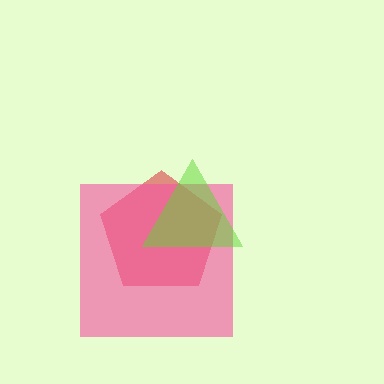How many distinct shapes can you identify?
There are 3 distinct shapes: a red pentagon, a pink square, a lime triangle.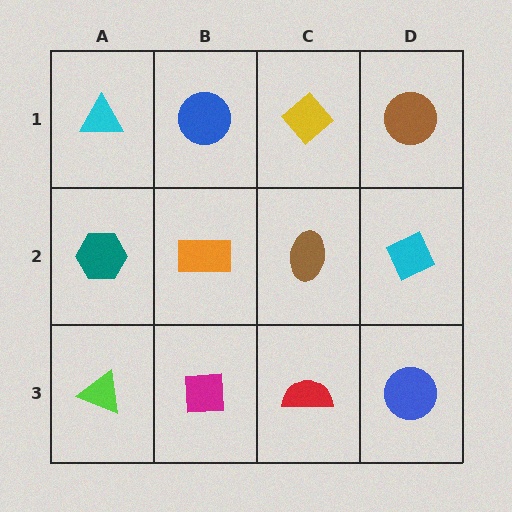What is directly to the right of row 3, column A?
A magenta square.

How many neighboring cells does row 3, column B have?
3.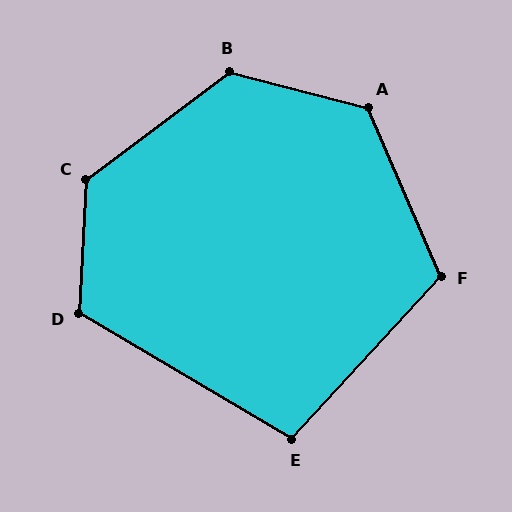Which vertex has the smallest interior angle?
E, at approximately 102 degrees.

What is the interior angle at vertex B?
Approximately 129 degrees (obtuse).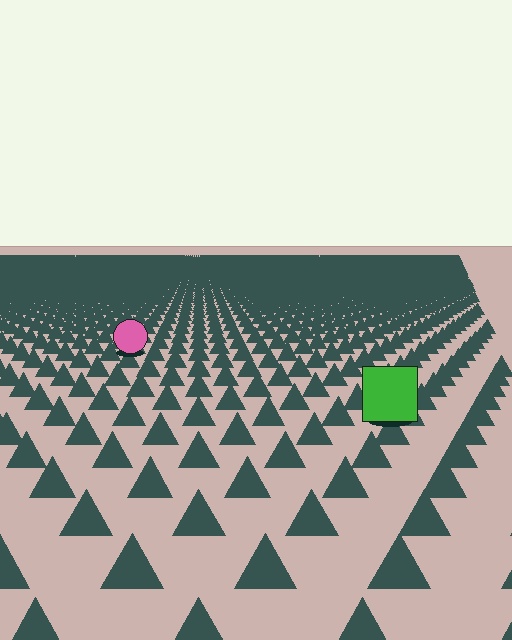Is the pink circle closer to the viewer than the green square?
No. The green square is closer — you can tell from the texture gradient: the ground texture is coarser near it.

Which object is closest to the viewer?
The green square is closest. The texture marks near it are larger and more spread out.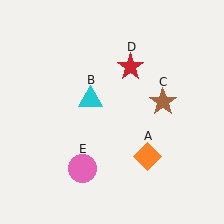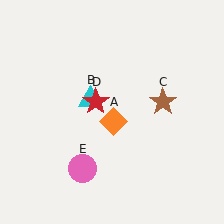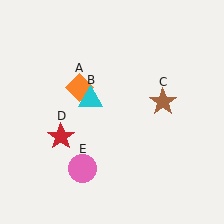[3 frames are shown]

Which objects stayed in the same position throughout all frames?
Cyan triangle (object B) and brown star (object C) and pink circle (object E) remained stationary.